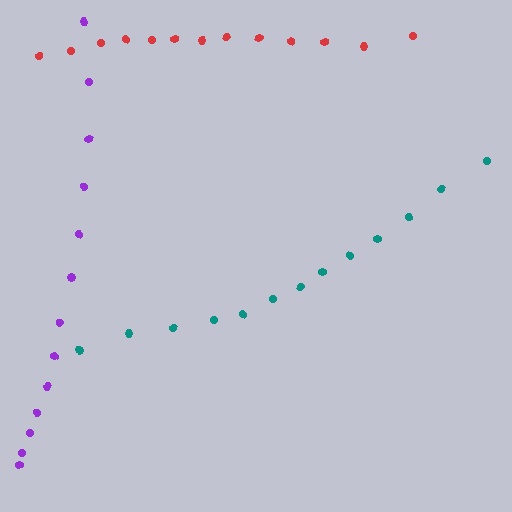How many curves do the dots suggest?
There are 3 distinct paths.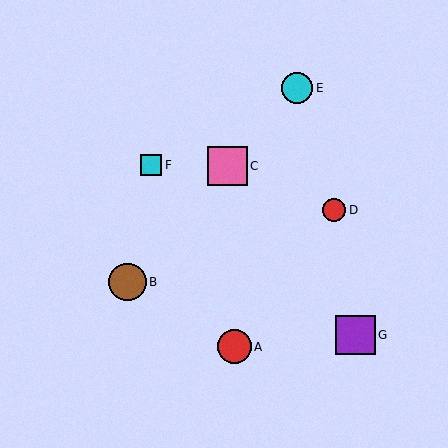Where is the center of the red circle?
The center of the red circle is at (234, 347).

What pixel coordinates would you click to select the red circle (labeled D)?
Click at (334, 210) to select the red circle D.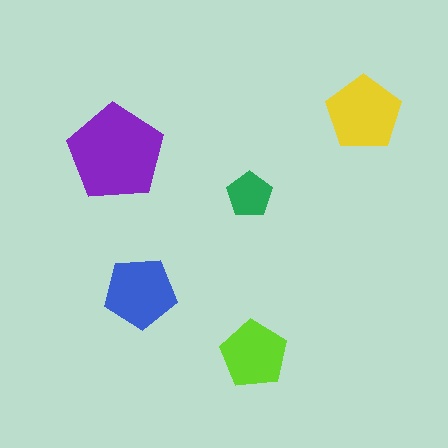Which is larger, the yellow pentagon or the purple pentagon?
The purple one.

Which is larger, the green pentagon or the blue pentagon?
The blue one.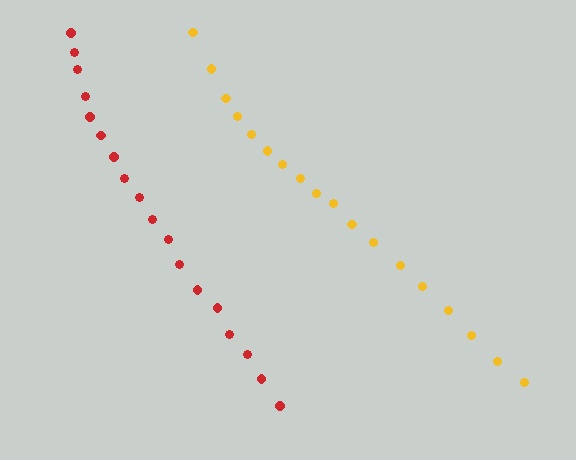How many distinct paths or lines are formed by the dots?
There are 2 distinct paths.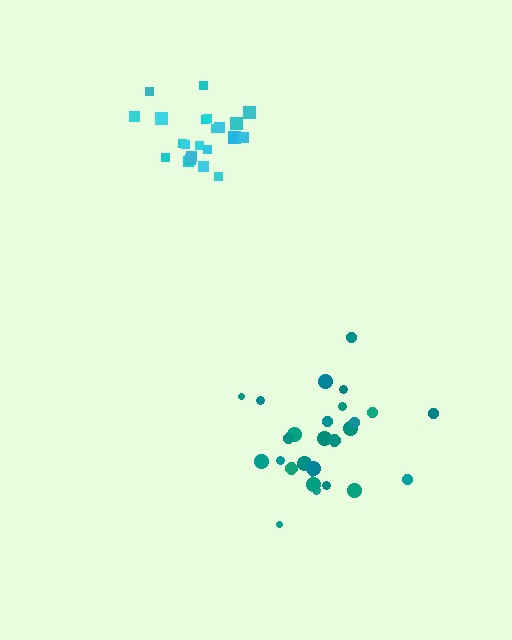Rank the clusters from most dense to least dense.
cyan, teal.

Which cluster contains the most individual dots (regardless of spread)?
Teal (27).